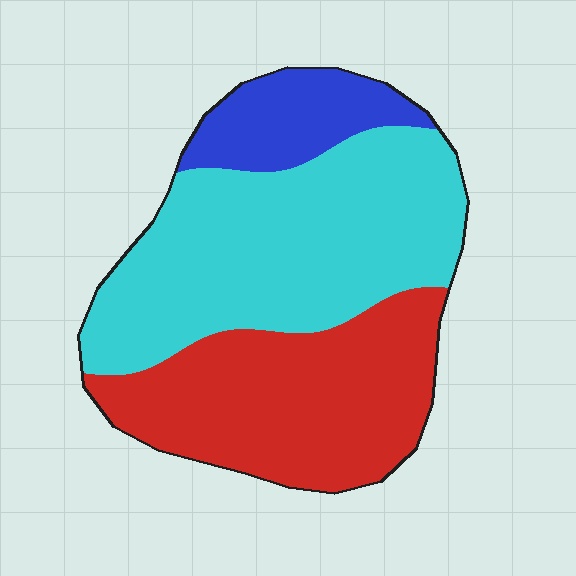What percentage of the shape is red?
Red takes up about three eighths (3/8) of the shape.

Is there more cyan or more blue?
Cyan.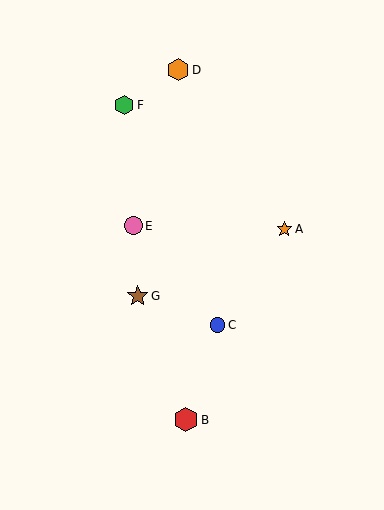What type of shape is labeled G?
Shape G is a brown star.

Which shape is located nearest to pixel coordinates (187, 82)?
The orange hexagon (labeled D) at (178, 70) is nearest to that location.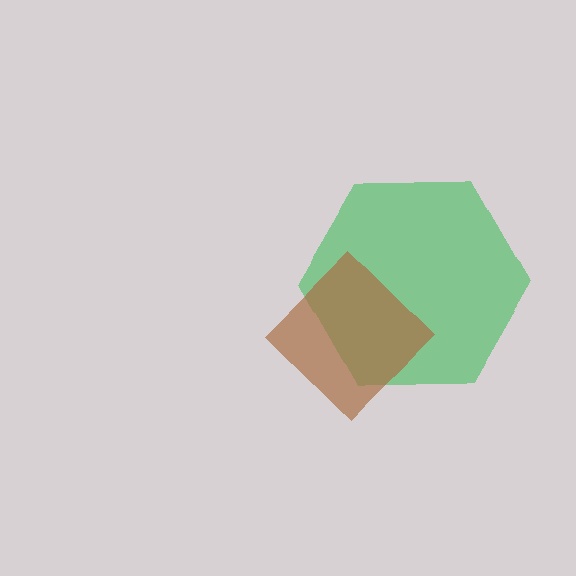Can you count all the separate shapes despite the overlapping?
Yes, there are 2 separate shapes.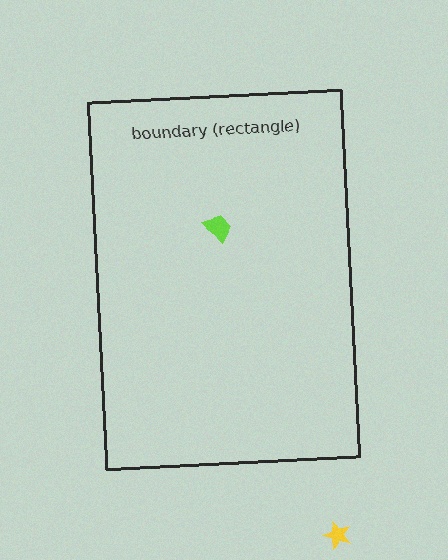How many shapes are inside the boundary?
1 inside, 1 outside.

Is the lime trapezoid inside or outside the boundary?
Inside.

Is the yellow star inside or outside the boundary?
Outside.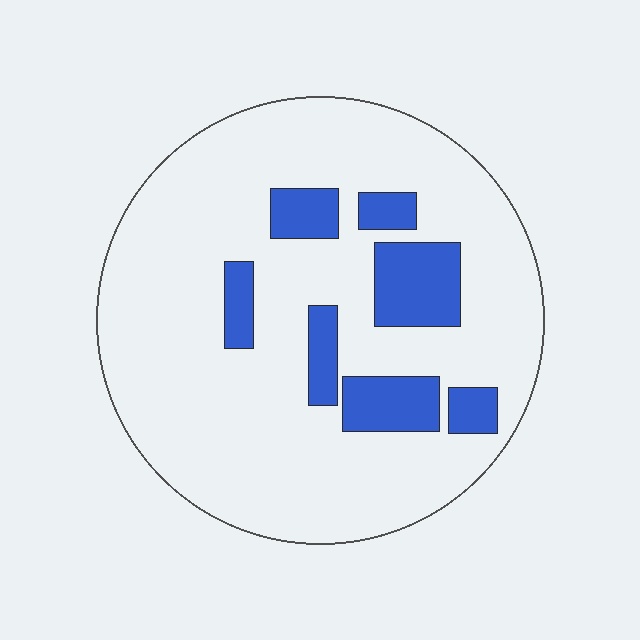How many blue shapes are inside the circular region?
7.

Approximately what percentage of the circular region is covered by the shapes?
Approximately 15%.